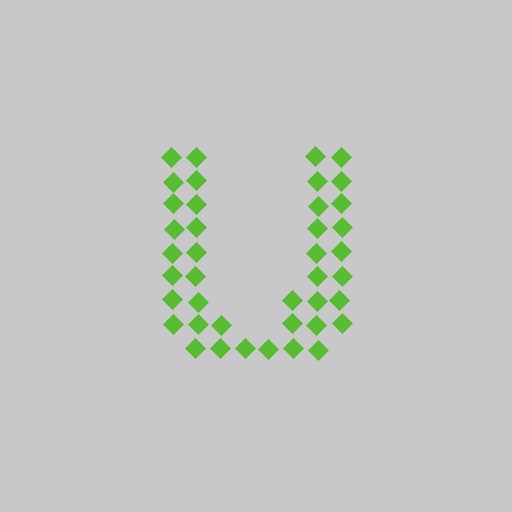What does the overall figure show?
The overall figure shows the letter U.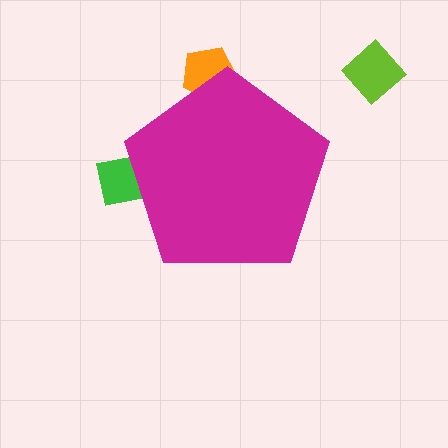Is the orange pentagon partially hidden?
Yes, the orange pentagon is partially hidden behind the magenta pentagon.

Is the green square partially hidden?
Yes, the green square is partially hidden behind the magenta pentagon.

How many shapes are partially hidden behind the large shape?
2 shapes are partially hidden.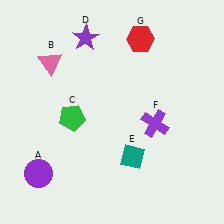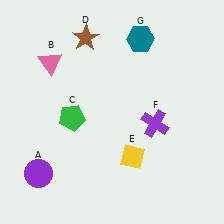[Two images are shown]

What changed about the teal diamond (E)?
In Image 1, E is teal. In Image 2, it changed to yellow.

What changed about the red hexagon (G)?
In Image 1, G is red. In Image 2, it changed to teal.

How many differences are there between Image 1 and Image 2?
There are 3 differences between the two images.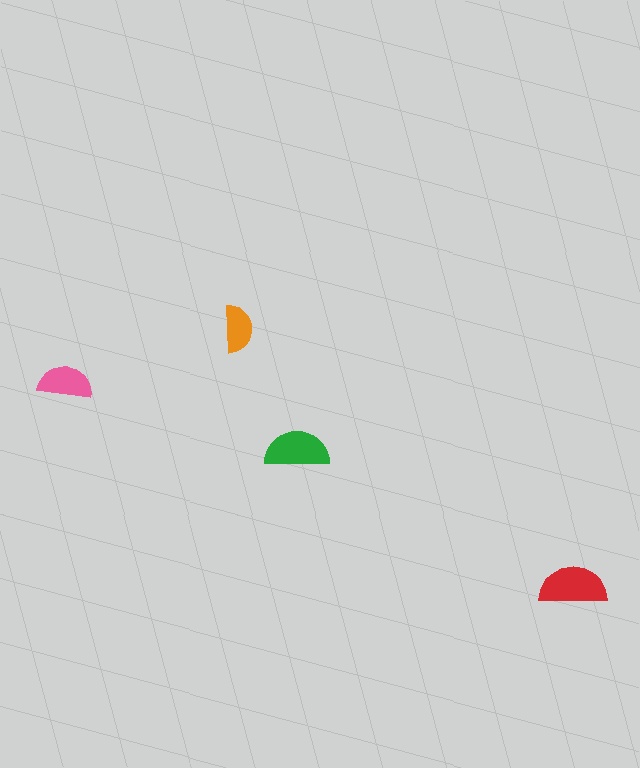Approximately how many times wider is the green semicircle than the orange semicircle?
About 1.5 times wider.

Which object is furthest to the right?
The red semicircle is rightmost.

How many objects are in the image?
There are 4 objects in the image.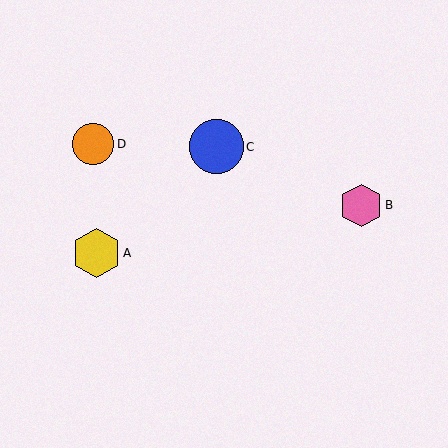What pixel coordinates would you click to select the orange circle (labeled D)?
Click at (93, 144) to select the orange circle D.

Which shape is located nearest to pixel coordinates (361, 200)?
The pink hexagon (labeled B) at (361, 205) is nearest to that location.